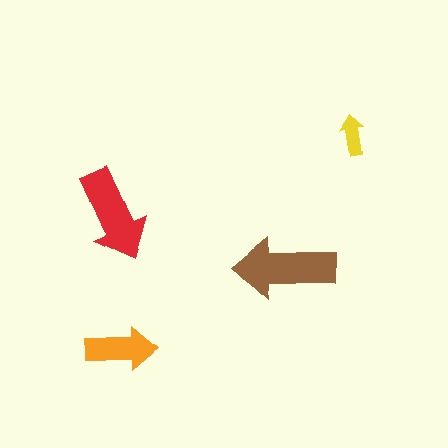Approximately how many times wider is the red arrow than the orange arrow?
About 1.5 times wider.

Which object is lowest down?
The orange arrow is bottommost.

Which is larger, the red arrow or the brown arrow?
The brown one.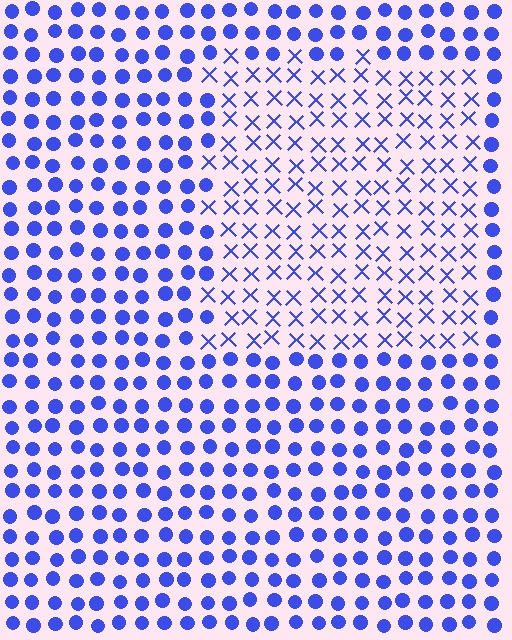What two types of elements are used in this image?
The image uses X marks inside the rectangle region and circles outside it.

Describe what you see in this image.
The image is filled with small blue elements arranged in a uniform grid. A rectangle-shaped region contains X marks, while the surrounding area contains circles. The boundary is defined purely by the change in element shape.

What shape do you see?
I see a rectangle.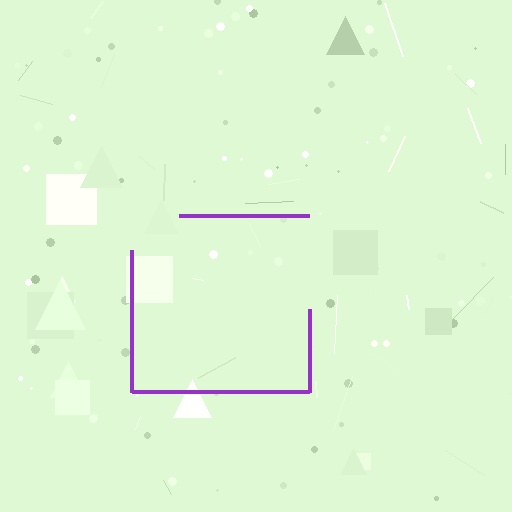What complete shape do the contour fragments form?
The contour fragments form a square.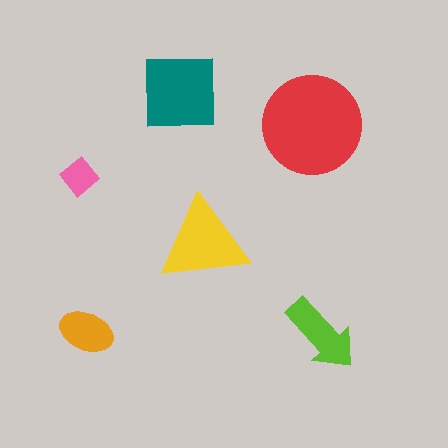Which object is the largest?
The red circle.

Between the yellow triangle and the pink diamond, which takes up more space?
The yellow triangle.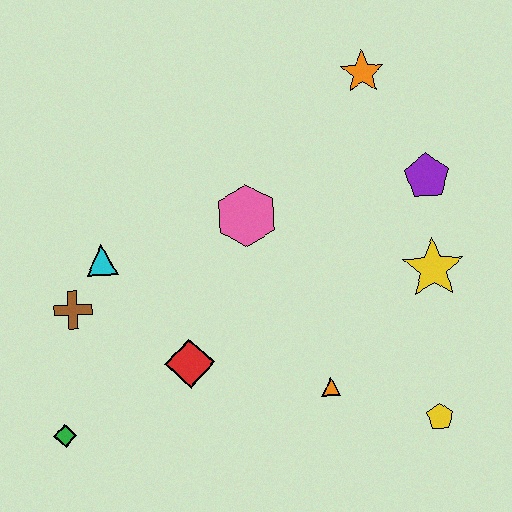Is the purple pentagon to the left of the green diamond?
No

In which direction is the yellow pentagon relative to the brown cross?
The yellow pentagon is to the right of the brown cross.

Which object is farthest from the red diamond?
The orange star is farthest from the red diamond.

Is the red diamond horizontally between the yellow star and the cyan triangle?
Yes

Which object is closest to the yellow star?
The purple pentagon is closest to the yellow star.